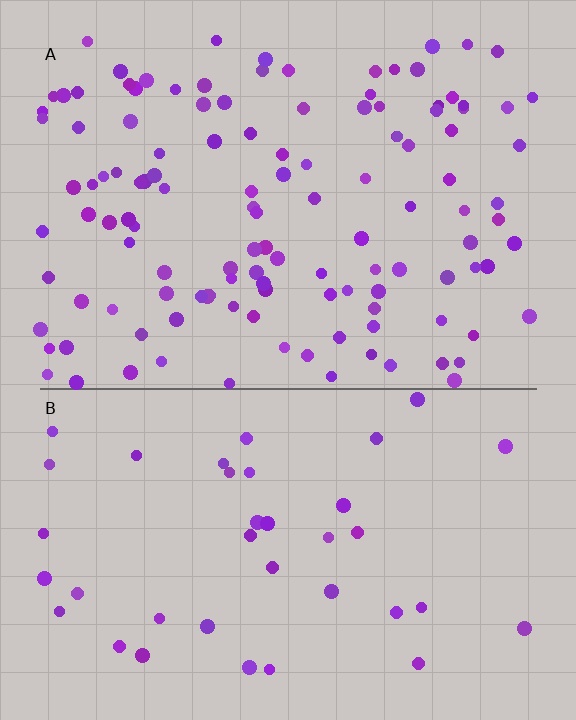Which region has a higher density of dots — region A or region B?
A (the top).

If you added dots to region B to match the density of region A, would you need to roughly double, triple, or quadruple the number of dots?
Approximately triple.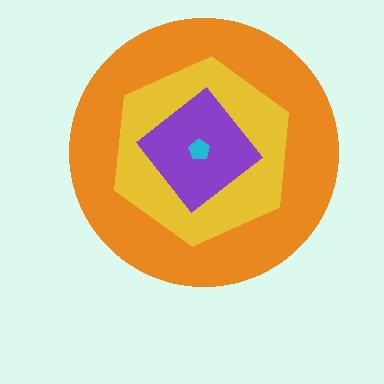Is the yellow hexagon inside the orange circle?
Yes.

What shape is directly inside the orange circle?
The yellow hexagon.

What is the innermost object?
The cyan pentagon.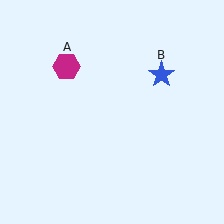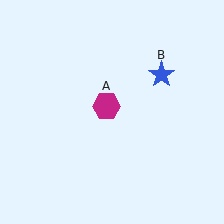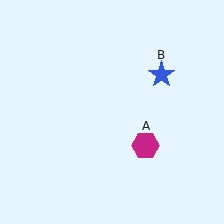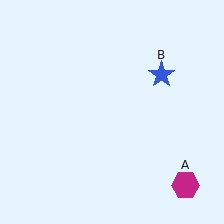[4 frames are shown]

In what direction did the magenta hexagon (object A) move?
The magenta hexagon (object A) moved down and to the right.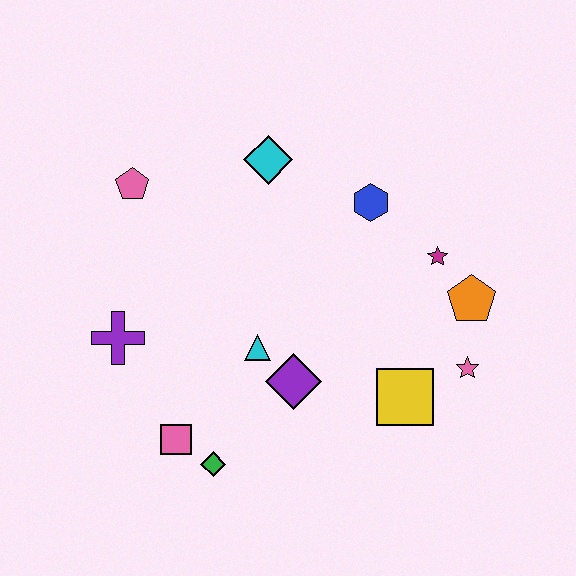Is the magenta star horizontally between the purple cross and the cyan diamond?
No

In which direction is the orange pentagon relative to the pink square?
The orange pentagon is to the right of the pink square.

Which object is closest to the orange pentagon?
The magenta star is closest to the orange pentagon.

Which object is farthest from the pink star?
The pink pentagon is farthest from the pink star.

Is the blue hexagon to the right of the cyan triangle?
Yes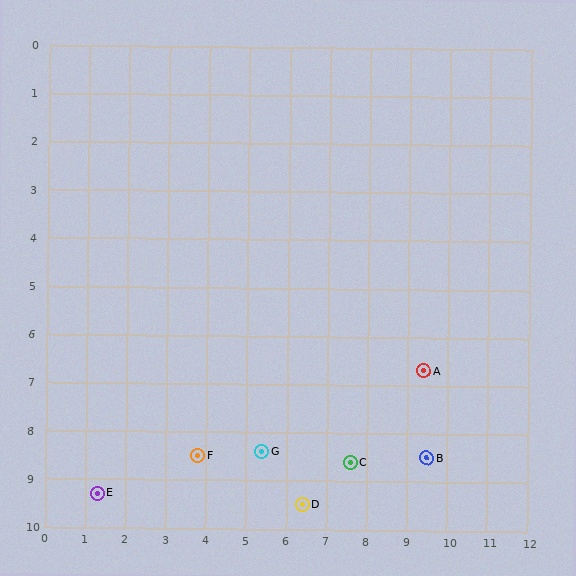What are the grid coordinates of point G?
Point G is at approximately (5.4, 8.4).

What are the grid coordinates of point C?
Point C is at approximately (7.6, 8.6).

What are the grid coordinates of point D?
Point D is at approximately (6.4, 9.5).